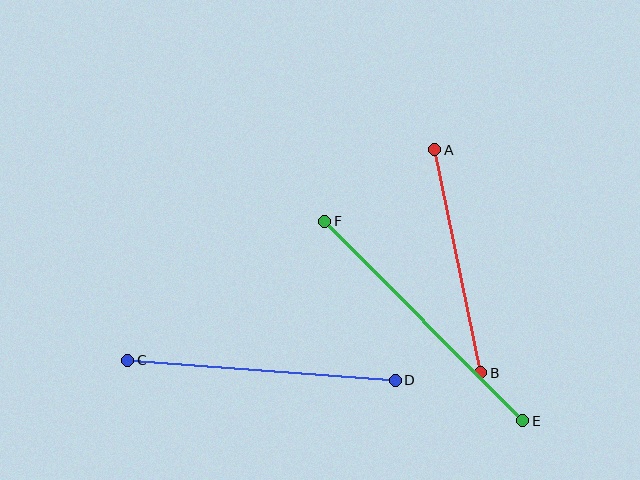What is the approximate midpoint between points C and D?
The midpoint is at approximately (262, 370) pixels.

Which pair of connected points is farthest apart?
Points E and F are farthest apart.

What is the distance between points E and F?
The distance is approximately 281 pixels.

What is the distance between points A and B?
The distance is approximately 228 pixels.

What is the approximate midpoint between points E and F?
The midpoint is at approximately (424, 321) pixels.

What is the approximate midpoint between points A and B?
The midpoint is at approximately (458, 261) pixels.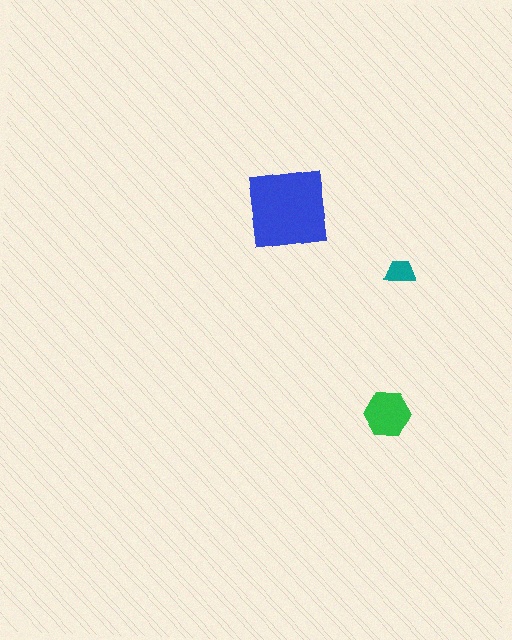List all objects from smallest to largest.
The teal trapezoid, the green hexagon, the blue square.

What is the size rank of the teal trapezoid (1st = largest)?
3rd.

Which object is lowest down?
The green hexagon is bottommost.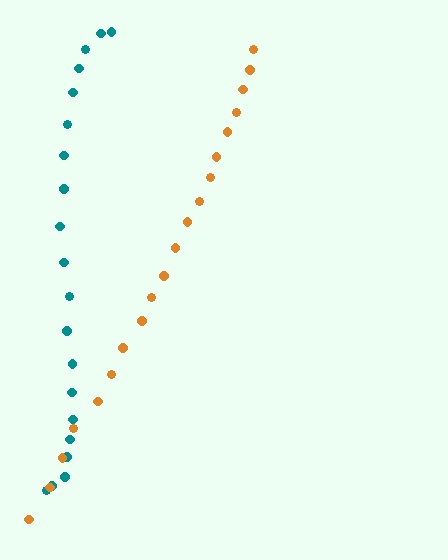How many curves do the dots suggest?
There are 2 distinct paths.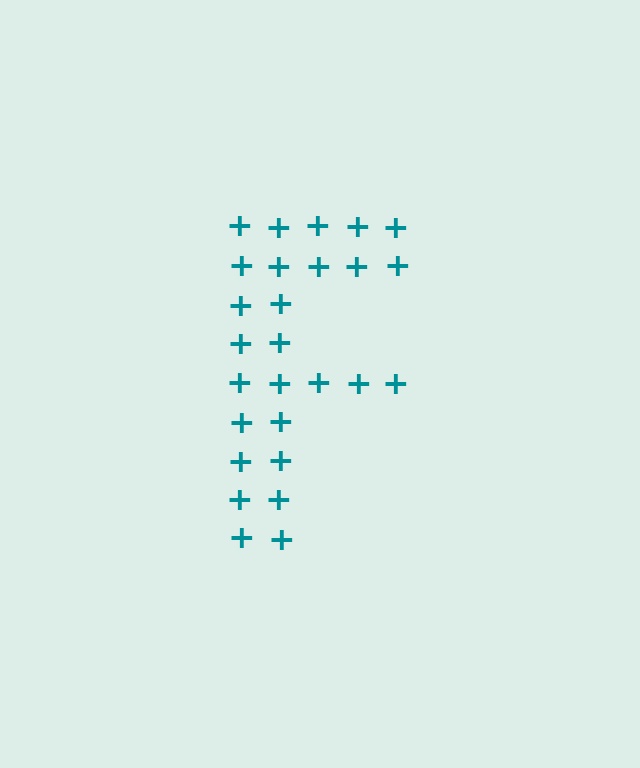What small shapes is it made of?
It is made of small plus signs.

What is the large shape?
The large shape is the letter F.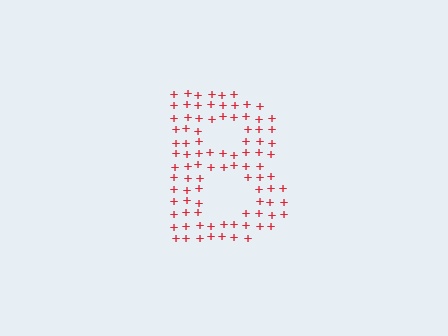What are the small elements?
The small elements are plus signs.